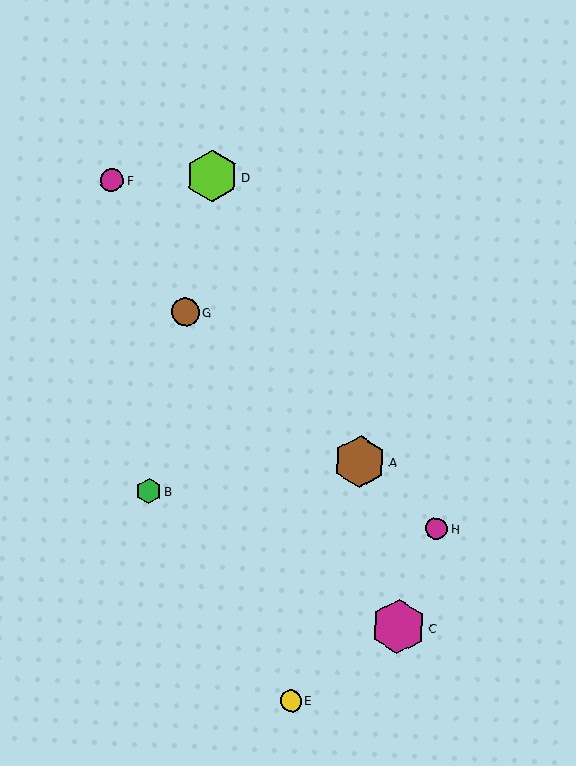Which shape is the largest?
The magenta hexagon (labeled C) is the largest.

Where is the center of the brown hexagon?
The center of the brown hexagon is at (360, 461).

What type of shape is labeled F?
Shape F is a magenta circle.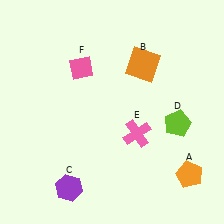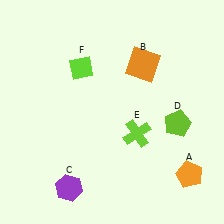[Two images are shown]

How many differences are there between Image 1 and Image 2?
There are 2 differences between the two images.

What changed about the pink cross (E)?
In Image 1, E is pink. In Image 2, it changed to lime.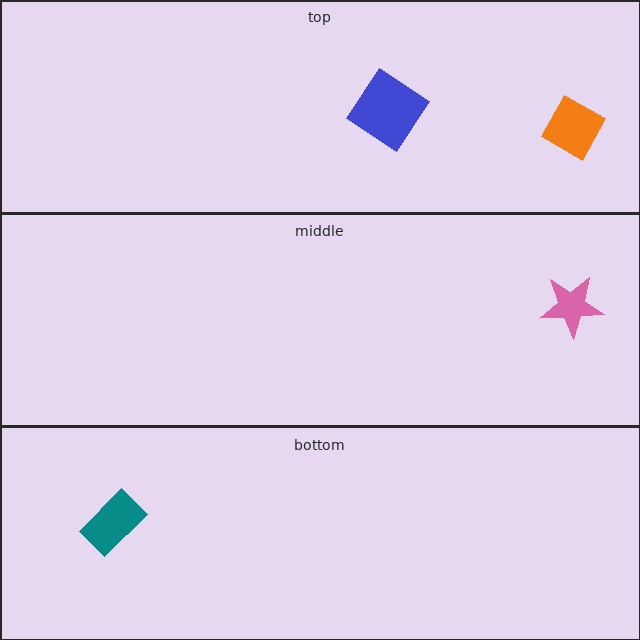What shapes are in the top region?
The orange diamond, the blue diamond.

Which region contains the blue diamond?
The top region.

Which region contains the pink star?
The middle region.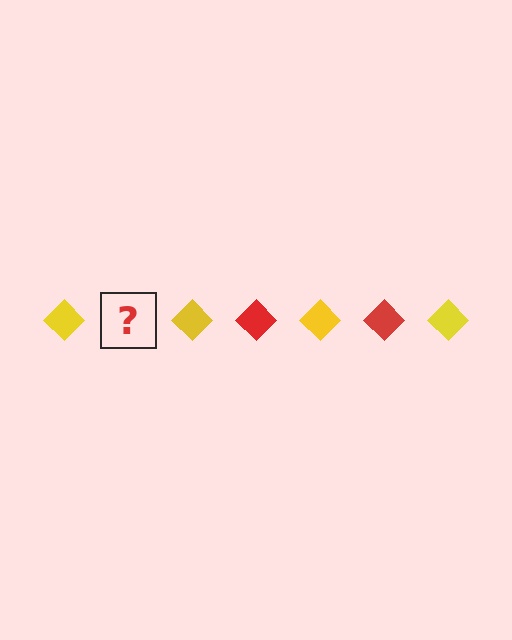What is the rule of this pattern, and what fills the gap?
The rule is that the pattern cycles through yellow, red diamonds. The gap should be filled with a red diamond.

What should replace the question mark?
The question mark should be replaced with a red diamond.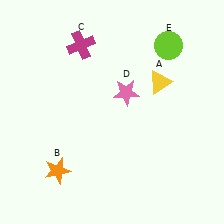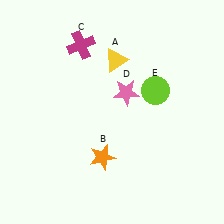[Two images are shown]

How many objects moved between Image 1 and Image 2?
3 objects moved between the two images.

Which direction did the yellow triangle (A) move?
The yellow triangle (A) moved left.